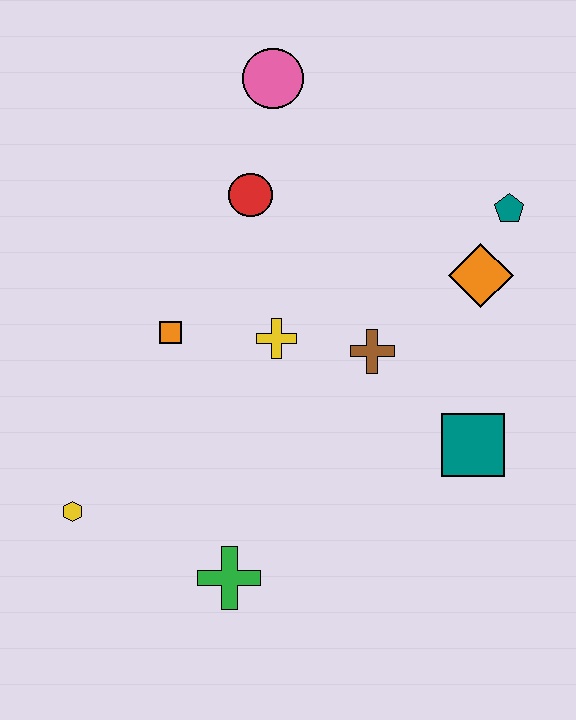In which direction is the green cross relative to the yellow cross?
The green cross is below the yellow cross.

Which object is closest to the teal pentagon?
The orange diamond is closest to the teal pentagon.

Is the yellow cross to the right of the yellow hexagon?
Yes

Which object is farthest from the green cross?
The pink circle is farthest from the green cross.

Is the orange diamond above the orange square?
Yes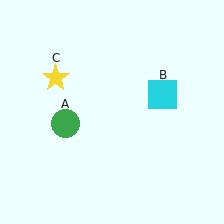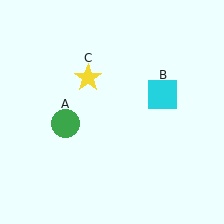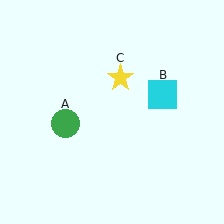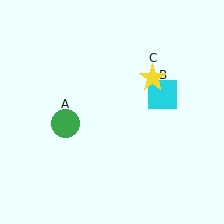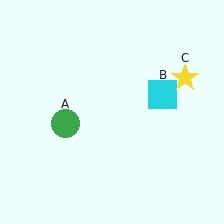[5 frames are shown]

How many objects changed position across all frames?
1 object changed position: yellow star (object C).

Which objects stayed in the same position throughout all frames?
Green circle (object A) and cyan square (object B) remained stationary.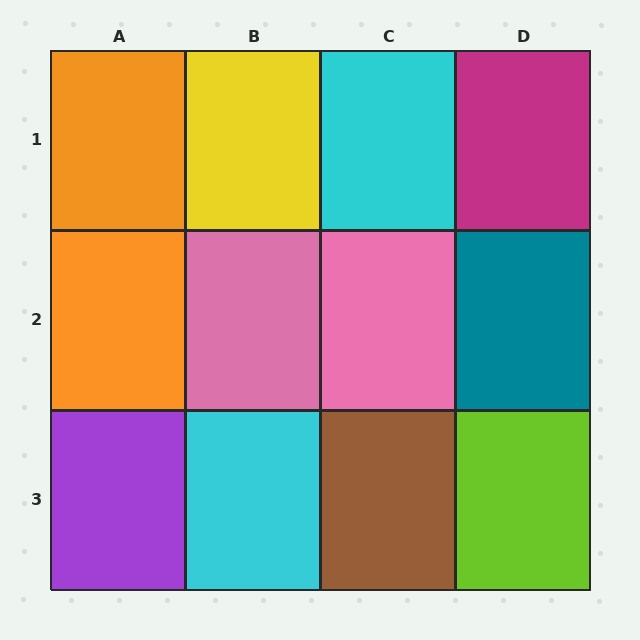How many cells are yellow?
1 cell is yellow.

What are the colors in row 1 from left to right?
Orange, yellow, cyan, magenta.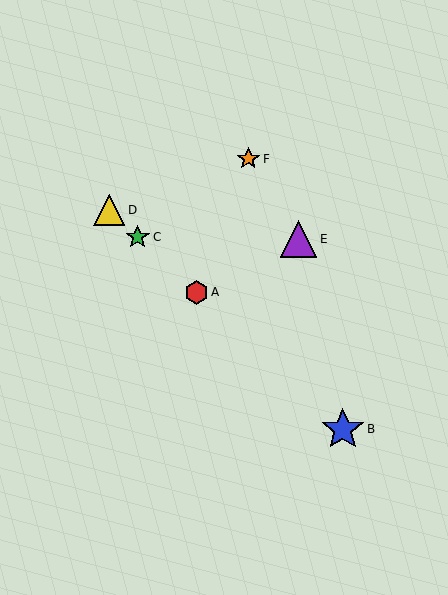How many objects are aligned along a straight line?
4 objects (A, B, C, D) are aligned along a straight line.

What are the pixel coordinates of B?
Object B is at (343, 429).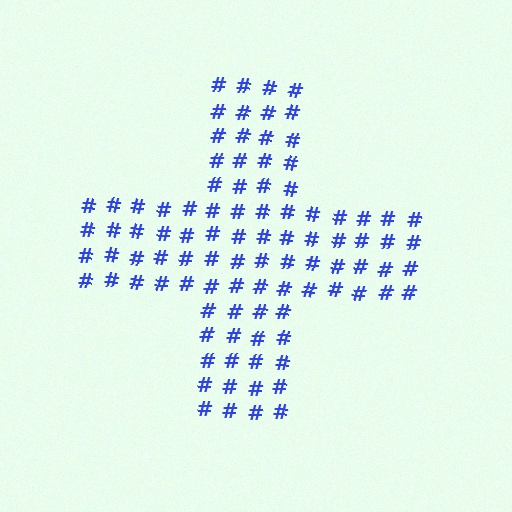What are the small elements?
The small elements are hash symbols.